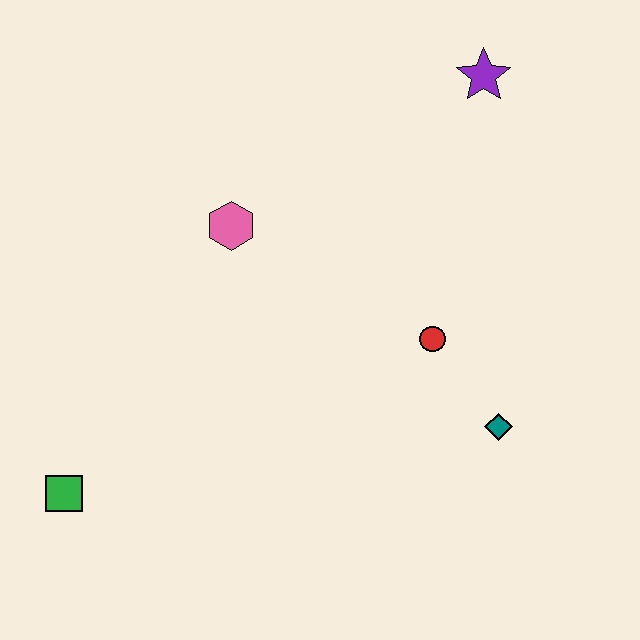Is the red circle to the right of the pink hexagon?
Yes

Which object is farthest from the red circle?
The green square is farthest from the red circle.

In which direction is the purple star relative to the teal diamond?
The purple star is above the teal diamond.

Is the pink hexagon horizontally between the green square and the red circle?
Yes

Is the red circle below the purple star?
Yes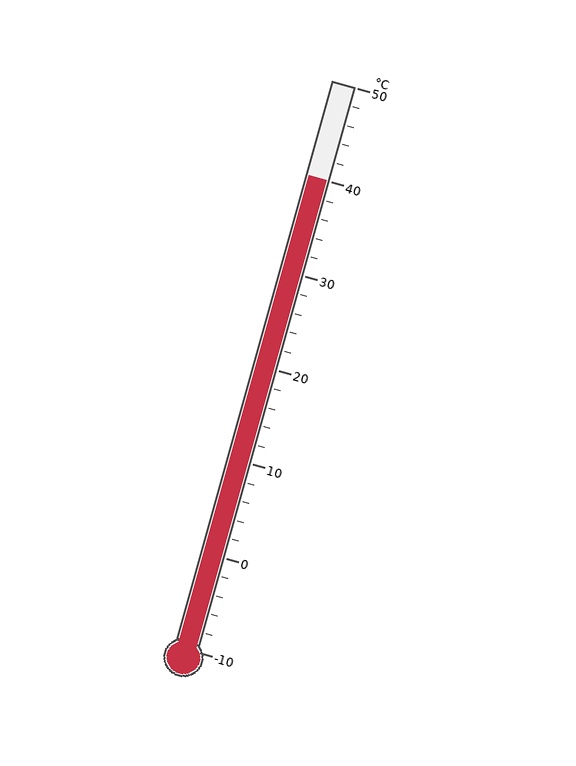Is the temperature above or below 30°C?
The temperature is above 30°C.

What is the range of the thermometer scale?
The thermometer scale ranges from -10°C to 50°C.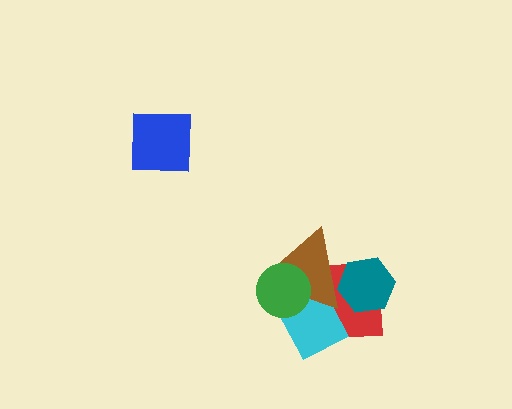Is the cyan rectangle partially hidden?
Yes, it is partially covered by another shape.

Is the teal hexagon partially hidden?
Yes, it is partially covered by another shape.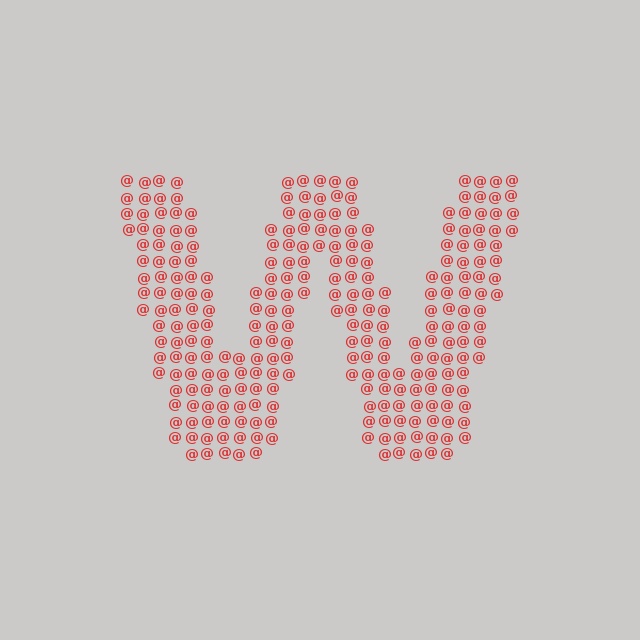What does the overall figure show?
The overall figure shows the letter W.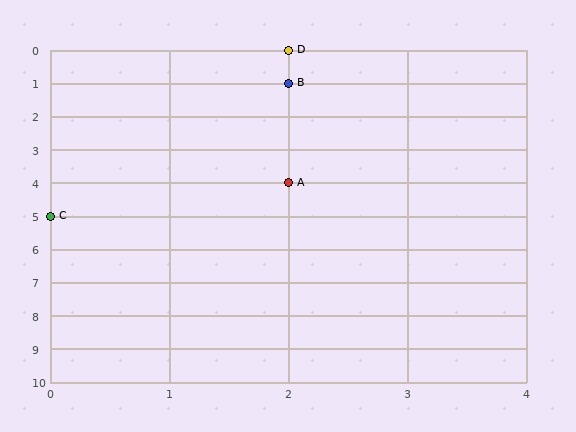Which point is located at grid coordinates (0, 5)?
Point C is at (0, 5).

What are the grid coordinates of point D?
Point D is at grid coordinates (2, 0).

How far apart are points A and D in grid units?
Points A and D are 4 rows apart.